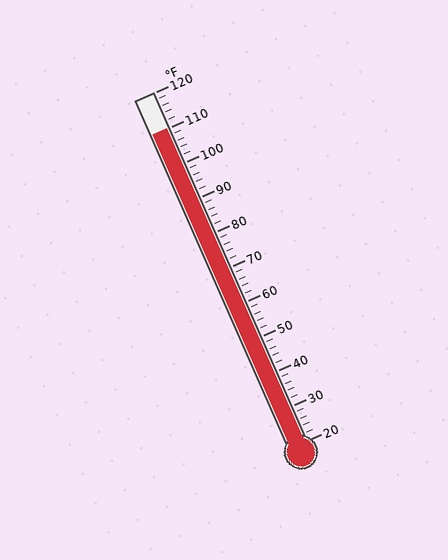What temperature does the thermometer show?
The thermometer shows approximately 110°F.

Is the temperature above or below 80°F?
The temperature is above 80°F.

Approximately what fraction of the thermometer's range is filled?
The thermometer is filled to approximately 90% of its range.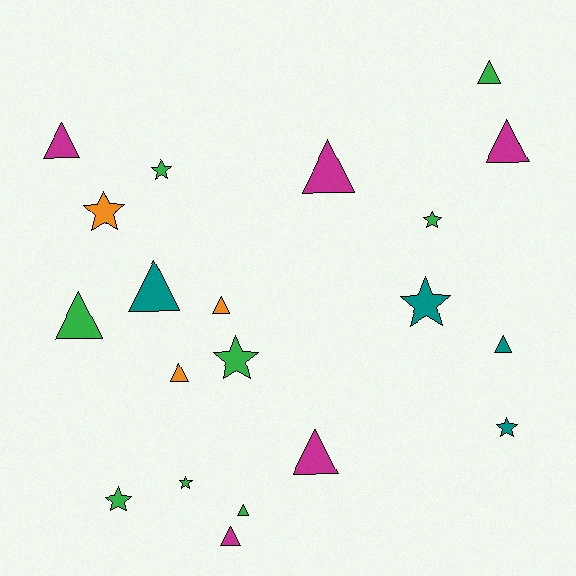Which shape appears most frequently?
Triangle, with 12 objects.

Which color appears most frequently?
Green, with 8 objects.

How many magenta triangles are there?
There are 5 magenta triangles.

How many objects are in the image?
There are 20 objects.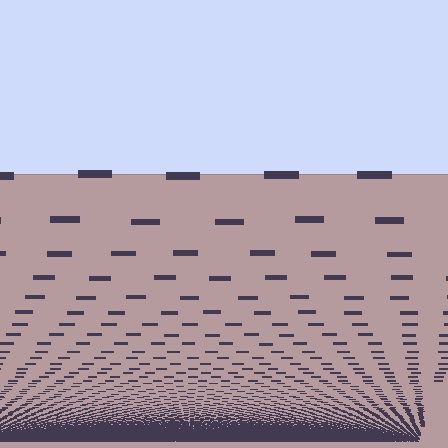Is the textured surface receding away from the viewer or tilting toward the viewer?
The surface appears to tilt toward the viewer. Texture elements get larger and sparser toward the top.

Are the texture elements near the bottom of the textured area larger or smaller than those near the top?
Smaller. The gradient is inverted — elements near the bottom are smaller and denser.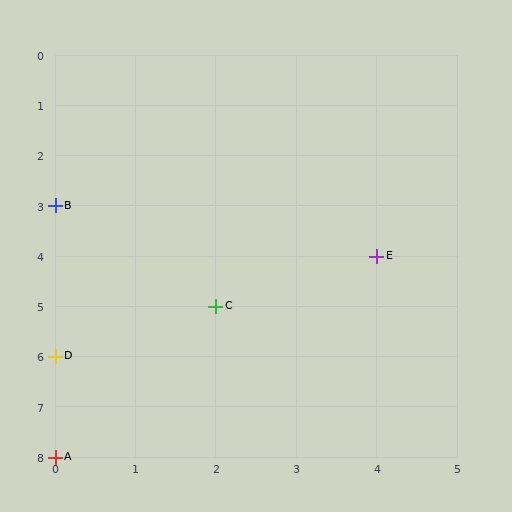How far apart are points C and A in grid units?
Points C and A are 2 columns and 3 rows apart (about 3.6 grid units diagonally).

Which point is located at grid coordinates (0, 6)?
Point D is at (0, 6).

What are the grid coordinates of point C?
Point C is at grid coordinates (2, 5).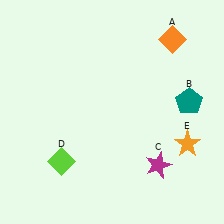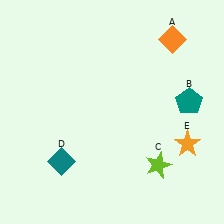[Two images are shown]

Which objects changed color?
C changed from magenta to lime. D changed from lime to teal.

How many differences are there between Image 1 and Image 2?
There are 2 differences between the two images.